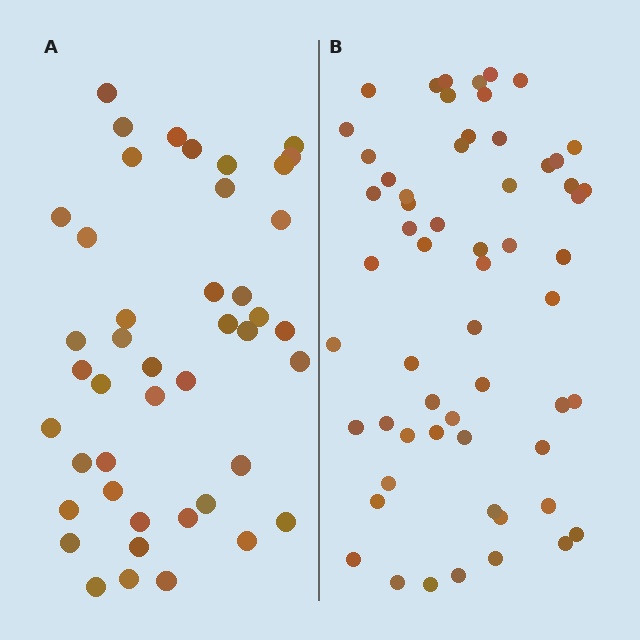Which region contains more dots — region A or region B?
Region B (the right region) has more dots.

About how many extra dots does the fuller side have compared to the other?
Region B has approximately 15 more dots than region A.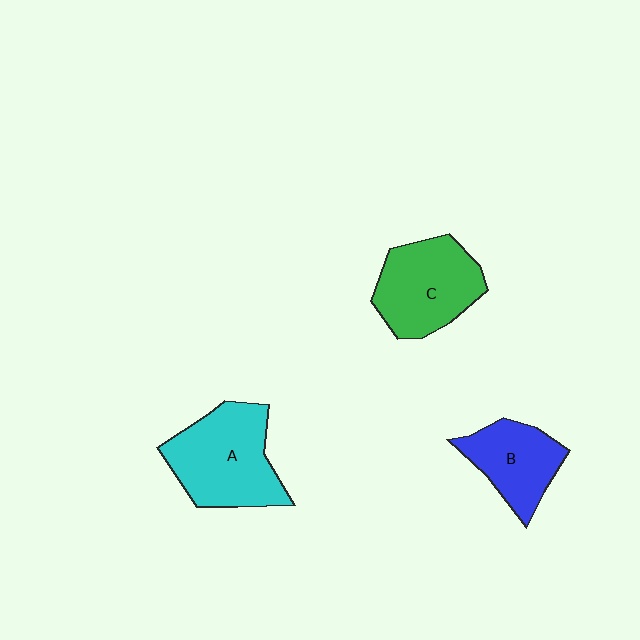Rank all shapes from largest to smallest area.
From largest to smallest: A (cyan), C (green), B (blue).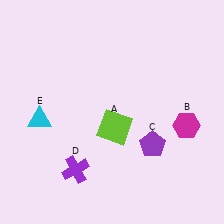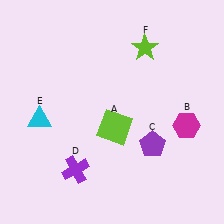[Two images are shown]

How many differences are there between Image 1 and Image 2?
There is 1 difference between the two images.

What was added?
A lime star (F) was added in Image 2.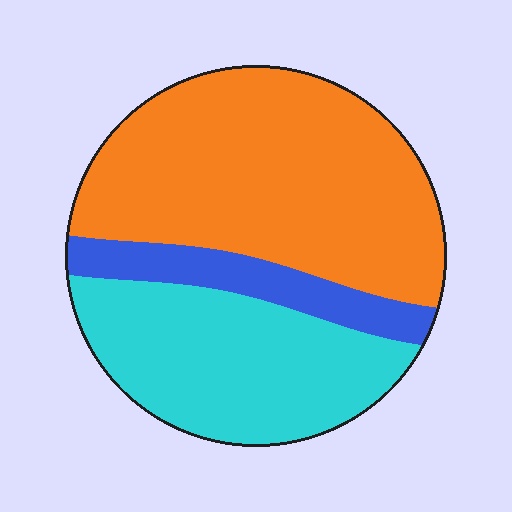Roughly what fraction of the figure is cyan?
Cyan takes up between a quarter and a half of the figure.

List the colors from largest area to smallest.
From largest to smallest: orange, cyan, blue.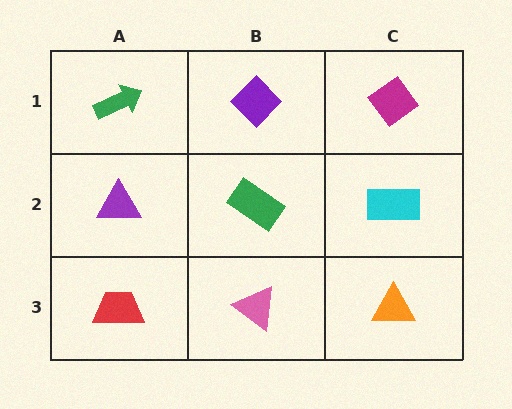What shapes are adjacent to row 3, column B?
A green rectangle (row 2, column B), a red trapezoid (row 3, column A), an orange triangle (row 3, column C).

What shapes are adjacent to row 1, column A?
A purple triangle (row 2, column A), a purple diamond (row 1, column B).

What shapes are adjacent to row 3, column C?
A cyan rectangle (row 2, column C), a pink triangle (row 3, column B).